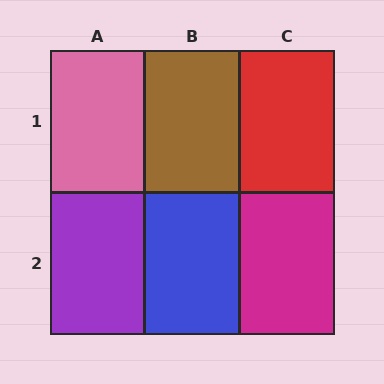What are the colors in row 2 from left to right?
Purple, blue, magenta.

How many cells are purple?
1 cell is purple.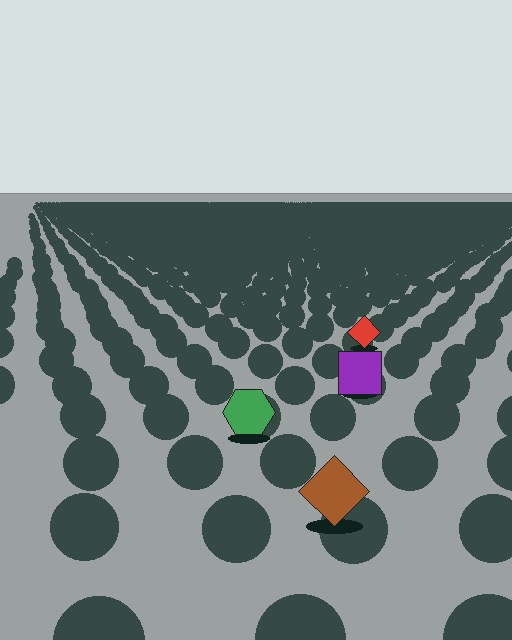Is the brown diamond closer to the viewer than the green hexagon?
Yes. The brown diamond is closer — you can tell from the texture gradient: the ground texture is coarser near it.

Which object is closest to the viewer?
The brown diamond is closest. The texture marks near it are larger and more spread out.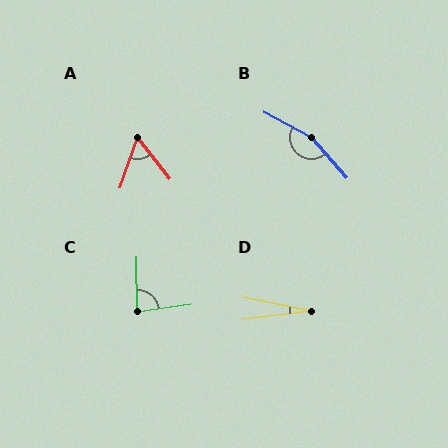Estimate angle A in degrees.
Approximately 57 degrees.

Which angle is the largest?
B, at approximately 159 degrees.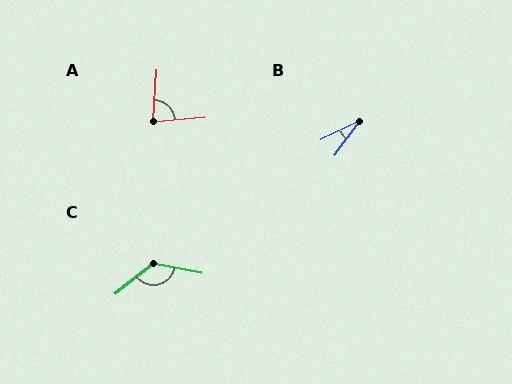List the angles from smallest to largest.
B (27°), A (81°), C (132°).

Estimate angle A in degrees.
Approximately 81 degrees.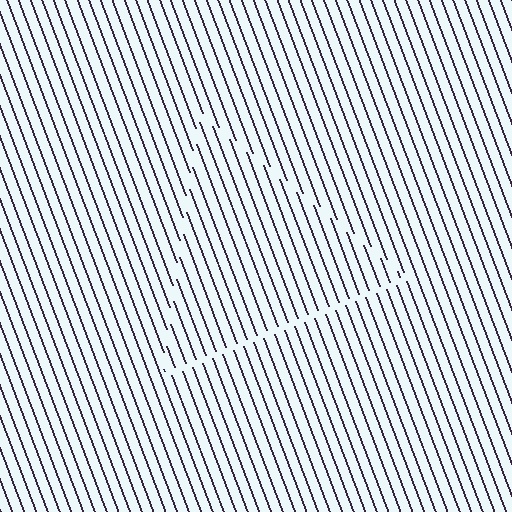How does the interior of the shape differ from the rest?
The interior of the shape contains the same grating, shifted by half a period — the contour is defined by the phase discontinuity where line-ends from the inner and outer gratings abut.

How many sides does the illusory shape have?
3 sides — the line-ends trace a triangle.